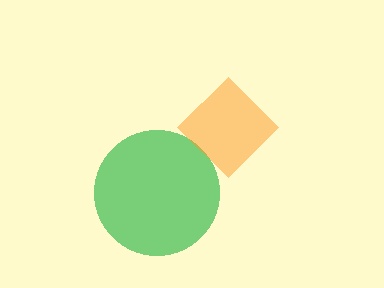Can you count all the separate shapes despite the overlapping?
Yes, there are 2 separate shapes.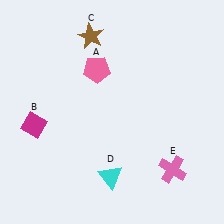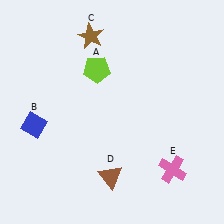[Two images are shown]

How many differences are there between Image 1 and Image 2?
There are 3 differences between the two images.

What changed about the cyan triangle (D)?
In Image 1, D is cyan. In Image 2, it changed to brown.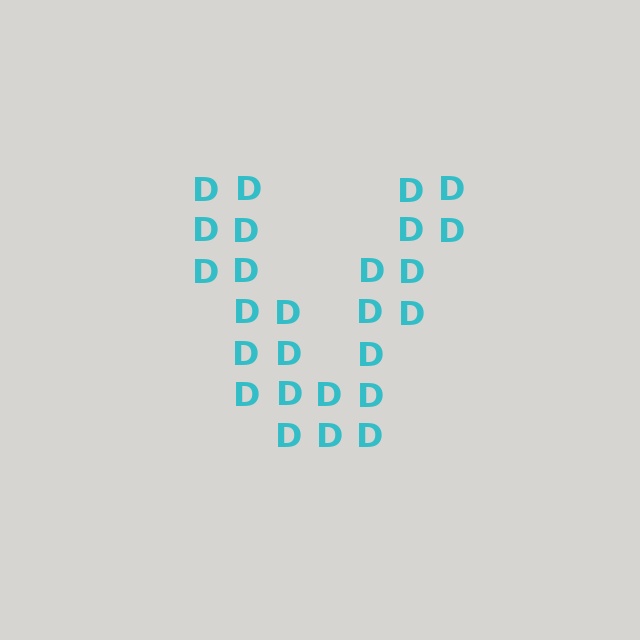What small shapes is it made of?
It is made of small letter D's.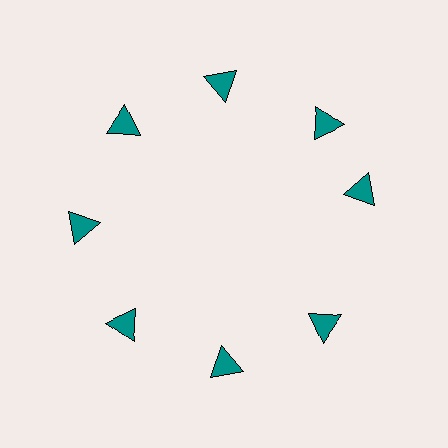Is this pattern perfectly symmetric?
No. The 8 teal triangles are arranged in a ring, but one element near the 3 o'clock position is rotated out of alignment along the ring, breaking the 8-fold rotational symmetry.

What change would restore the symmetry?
The symmetry would be restored by rotating it back into even spacing with its neighbors so that all 8 triangles sit at equal angles and equal distance from the center.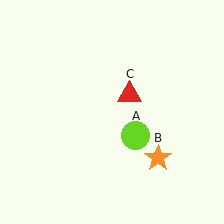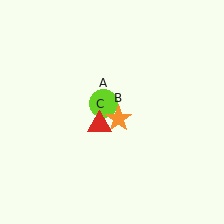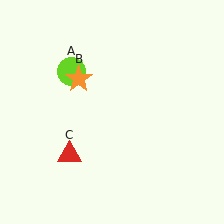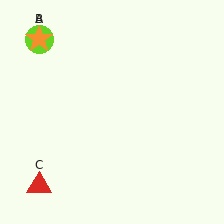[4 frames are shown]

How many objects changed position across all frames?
3 objects changed position: lime circle (object A), orange star (object B), red triangle (object C).